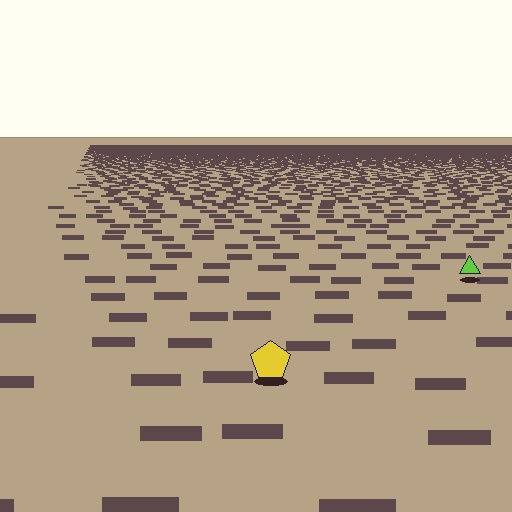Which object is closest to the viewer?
The yellow pentagon is closest. The texture marks near it are larger and more spread out.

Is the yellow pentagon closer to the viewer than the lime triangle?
Yes. The yellow pentagon is closer — you can tell from the texture gradient: the ground texture is coarser near it.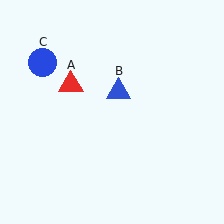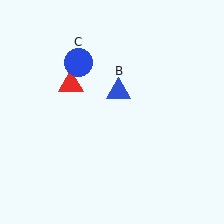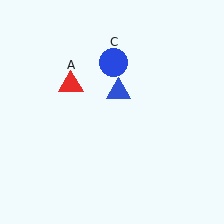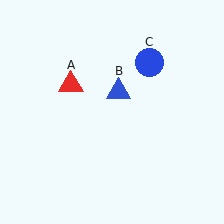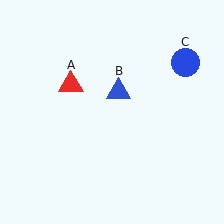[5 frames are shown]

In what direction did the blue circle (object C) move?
The blue circle (object C) moved right.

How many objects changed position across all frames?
1 object changed position: blue circle (object C).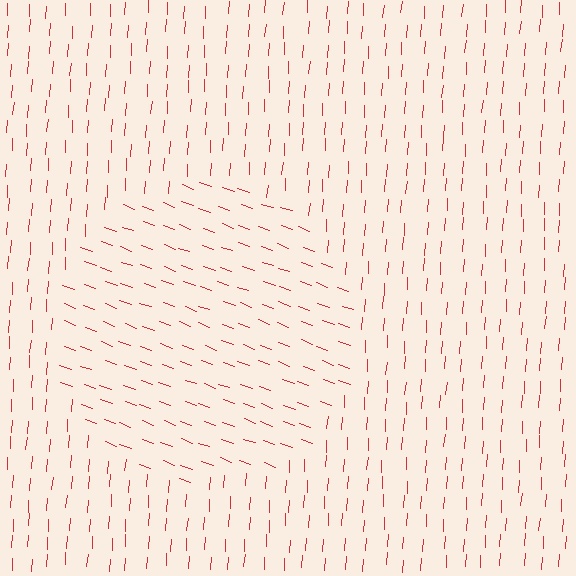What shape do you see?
I see a circle.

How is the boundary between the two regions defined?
The boundary is defined purely by a change in line orientation (approximately 73 degrees difference). All lines are the same color and thickness.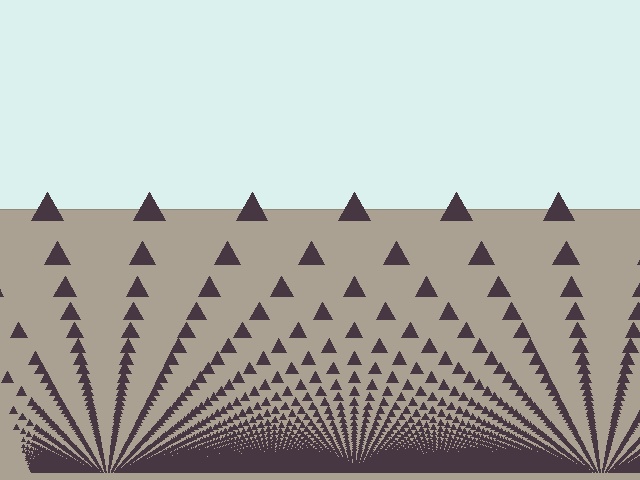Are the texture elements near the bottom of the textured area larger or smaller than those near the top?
Smaller. The gradient is inverted — elements near the bottom are smaller and denser.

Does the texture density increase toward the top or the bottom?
Density increases toward the bottom.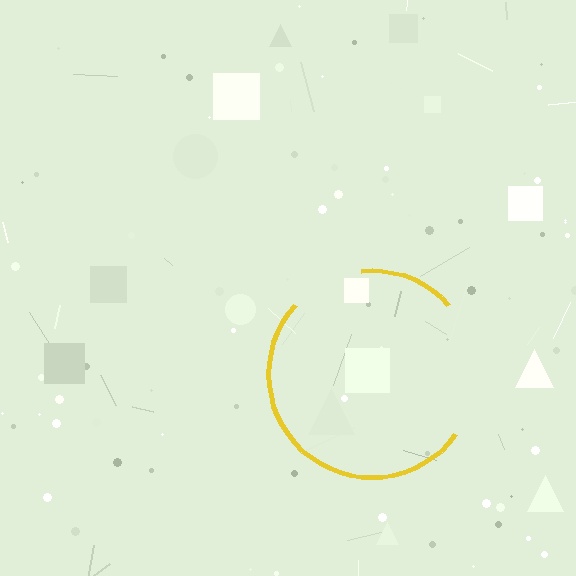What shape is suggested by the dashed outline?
The dashed outline suggests a circle.